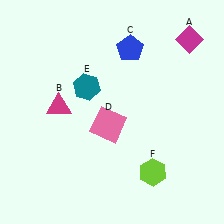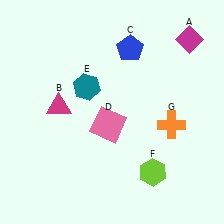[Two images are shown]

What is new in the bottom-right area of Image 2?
An orange cross (G) was added in the bottom-right area of Image 2.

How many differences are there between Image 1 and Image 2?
There is 1 difference between the two images.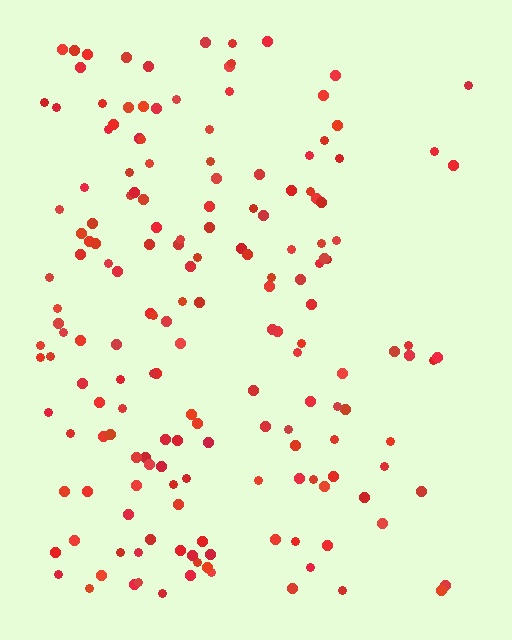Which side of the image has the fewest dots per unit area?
The right.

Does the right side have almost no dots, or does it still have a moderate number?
Still a moderate number, just noticeably fewer than the left.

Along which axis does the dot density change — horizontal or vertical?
Horizontal.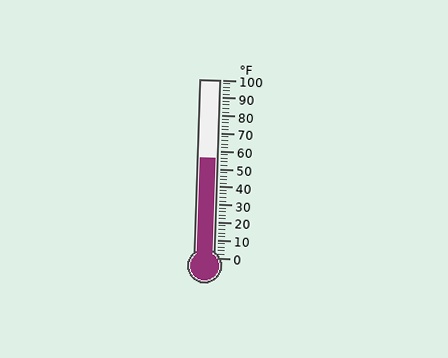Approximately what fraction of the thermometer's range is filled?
The thermometer is filled to approximately 55% of its range.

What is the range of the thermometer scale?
The thermometer scale ranges from 0°F to 100°F.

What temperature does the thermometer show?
The thermometer shows approximately 56°F.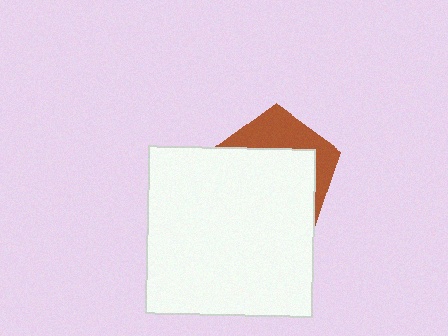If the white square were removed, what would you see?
You would see the complete brown pentagon.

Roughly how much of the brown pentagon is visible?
A small part of it is visible (roughly 35%).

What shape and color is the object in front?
The object in front is a white square.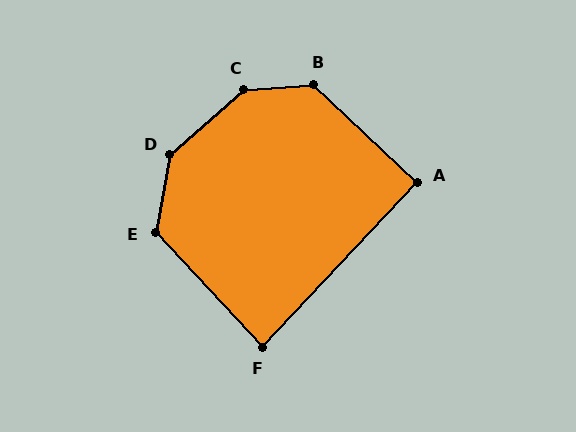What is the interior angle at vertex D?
Approximately 141 degrees (obtuse).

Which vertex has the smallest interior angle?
F, at approximately 86 degrees.